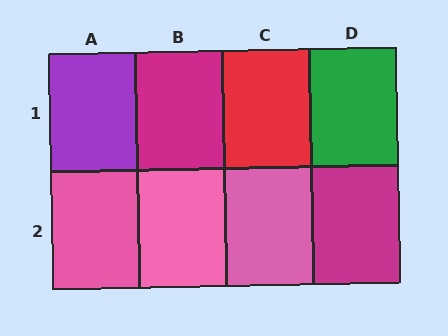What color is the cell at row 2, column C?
Pink.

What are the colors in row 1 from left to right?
Purple, magenta, red, green.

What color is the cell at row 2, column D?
Magenta.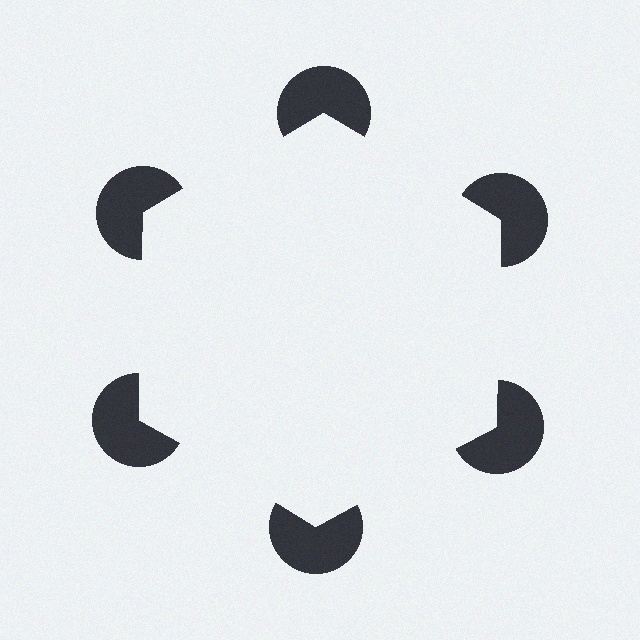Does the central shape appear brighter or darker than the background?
It typically appears slightly brighter than the background, even though no actual brightness change is drawn.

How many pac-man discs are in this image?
There are 6 — one at each vertex of the illusory hexagon.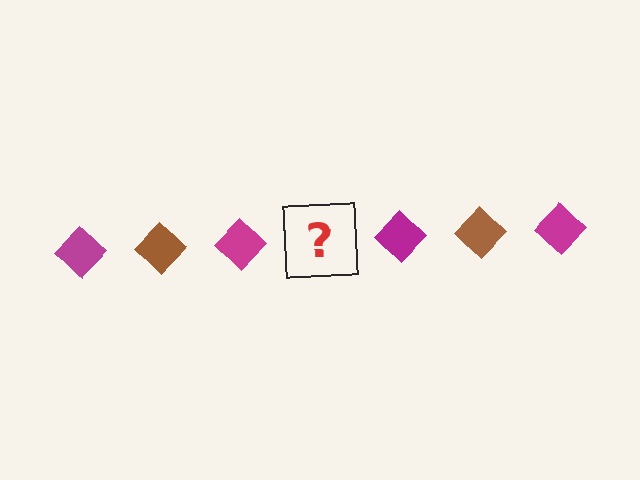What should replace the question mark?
The question mark should be replaced with a brown diamond.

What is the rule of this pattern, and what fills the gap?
The rule is that the pattern cycles through magenta, brown diamonds. The gap should be filled with a brown diamond.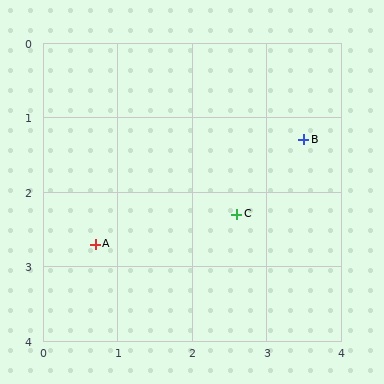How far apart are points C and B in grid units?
Points C and B are about 1.3 grid units apart.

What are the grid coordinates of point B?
Point B is at approximately (3.5, 1.3).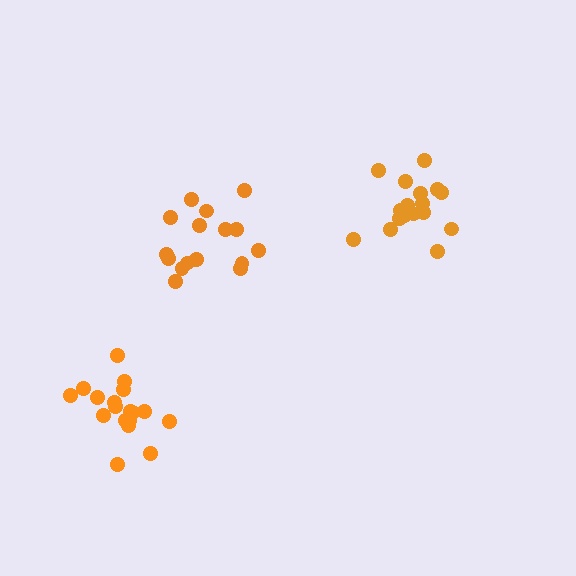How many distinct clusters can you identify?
There are 3 distinct clusters.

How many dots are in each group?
Group 1: 16 dots, Group 2: 17 dots, Group 3: 18 dots (51 total).